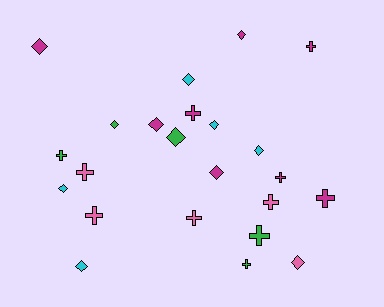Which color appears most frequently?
Magenta, with 8 objects.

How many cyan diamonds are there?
There are 5 cyan diamonds.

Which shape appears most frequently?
Diamond, with 12 objects.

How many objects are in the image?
There are 23 objects.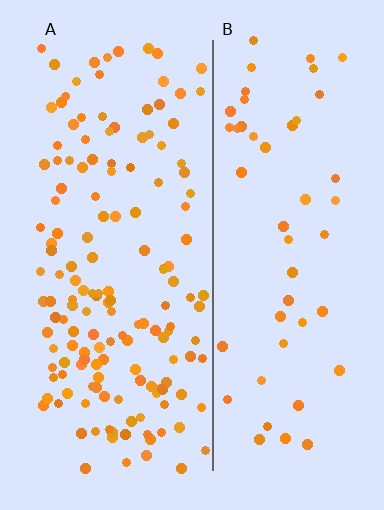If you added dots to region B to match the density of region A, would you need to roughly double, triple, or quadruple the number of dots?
Approximately triple.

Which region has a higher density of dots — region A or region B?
A (the left).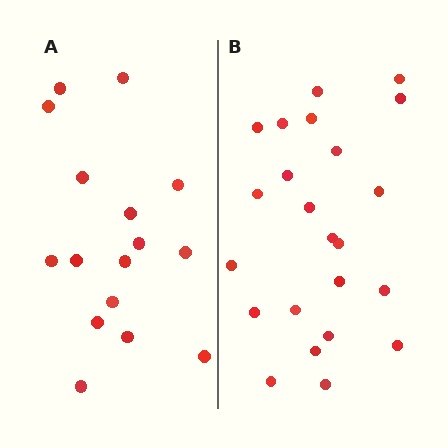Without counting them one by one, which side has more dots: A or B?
Region B (the right region) has more dots.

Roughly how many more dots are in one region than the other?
Region B has roughly 8 or so more dots than region A.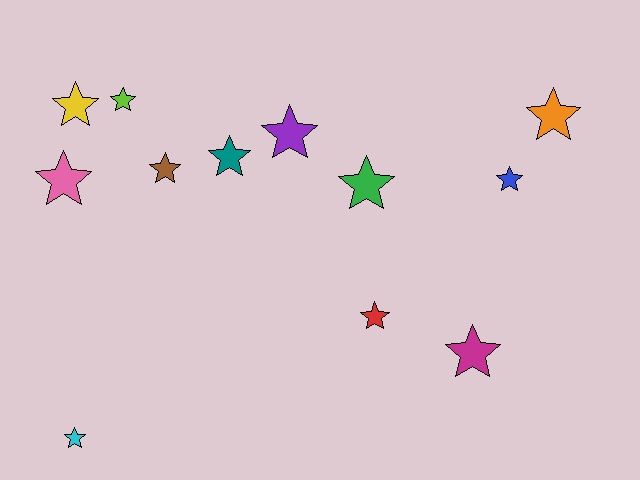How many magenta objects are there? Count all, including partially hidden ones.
There is 1 magenta object.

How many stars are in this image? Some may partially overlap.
There are 12 stars.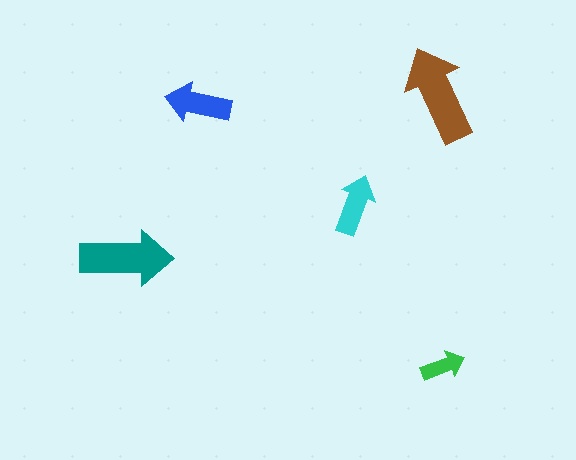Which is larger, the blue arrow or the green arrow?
The blue one.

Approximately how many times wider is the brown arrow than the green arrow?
About 2 times wider.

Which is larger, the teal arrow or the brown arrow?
The brown one.